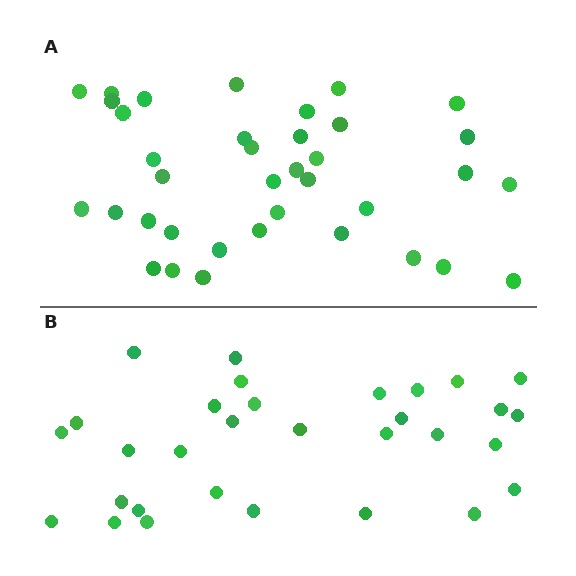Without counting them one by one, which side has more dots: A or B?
Region A (the top region) has more dots.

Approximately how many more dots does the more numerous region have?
Region A has about 6 more dots than region B.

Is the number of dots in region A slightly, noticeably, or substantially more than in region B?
Region A has only slightly more — the two regions are fairly close. The ratio is roughly 1.2 to 1.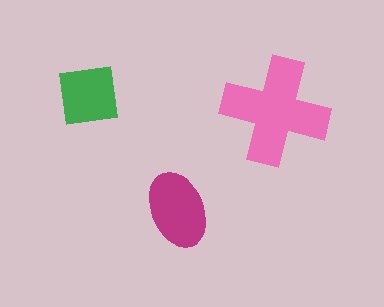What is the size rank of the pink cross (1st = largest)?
1st.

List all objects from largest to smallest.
The pink cross, the magenta ellipse, the green square.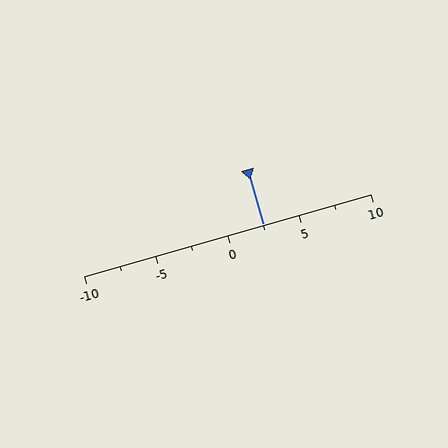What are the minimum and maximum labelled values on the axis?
The axis runs from -10 to 10.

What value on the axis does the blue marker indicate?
The marker indicates approximately 2.5.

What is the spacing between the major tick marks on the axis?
The major ticks are spaced 5 apart.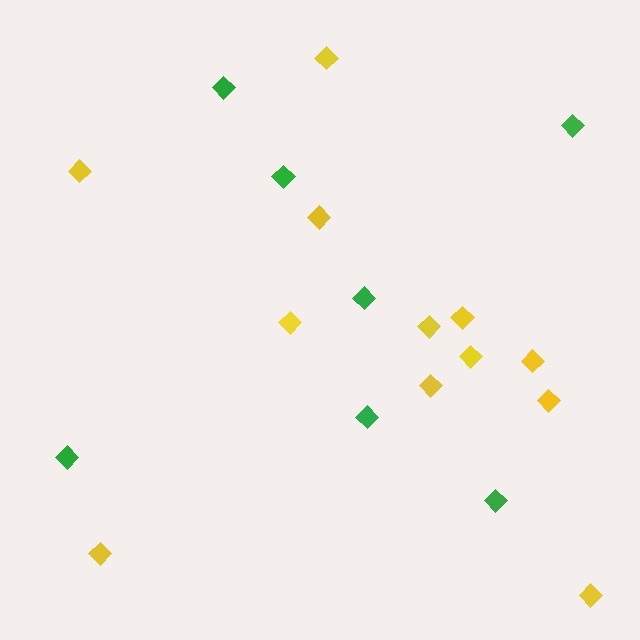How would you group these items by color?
There are 2 groups: one group of green diamonds (7) and one group of yellow diamonds (12).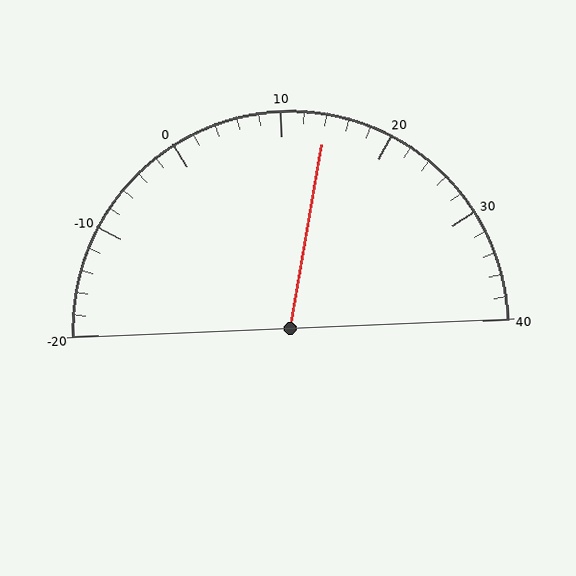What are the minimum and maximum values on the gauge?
The gauge ranges from -20 to 40.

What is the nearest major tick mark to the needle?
The nearest major tick mark is 10.